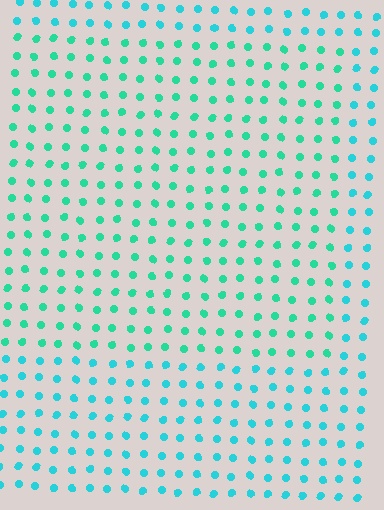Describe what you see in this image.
The image is filled with small cyan elements in a uniform arrangement. A rectangle-shaped region is visible where the elements are tinted to a slightly different hue, forming a subtle color boundary.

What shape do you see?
I see a rectangle.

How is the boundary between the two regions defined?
The boundary is defined purely by a slight shift in hue (about 24 degrees). Spacing, size, and orientation are identical on both sides.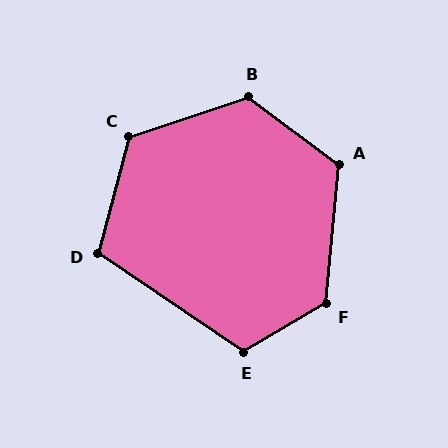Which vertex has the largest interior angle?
F, at approximately 126 degrees.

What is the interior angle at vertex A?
Approximately 121 degrees (obtuse).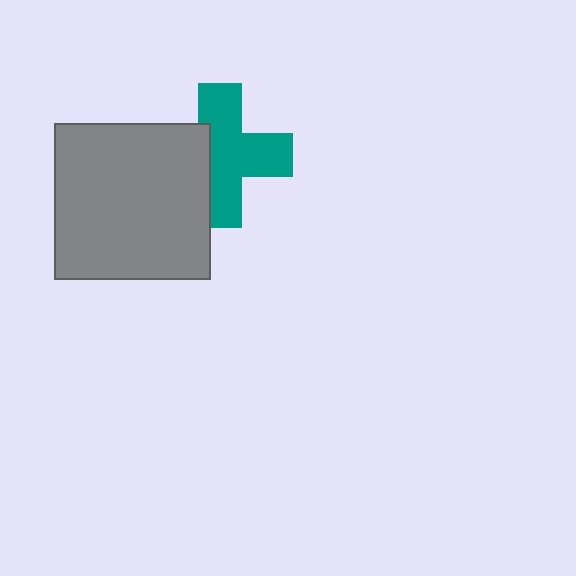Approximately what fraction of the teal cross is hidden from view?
Roughly 34% of the teal cross is hidden behind the gray square.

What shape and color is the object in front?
The object in front is a gray square.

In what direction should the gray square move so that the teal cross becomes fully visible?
The gray square should move left. That is the shortest direction to clear the overlap and leave the teal cross fully visible.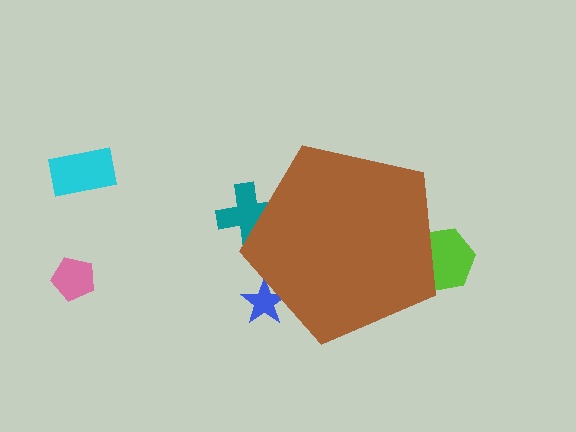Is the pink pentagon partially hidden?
No, the pink pentagon is fully visible.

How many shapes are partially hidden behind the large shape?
3 shapes are partially hidden.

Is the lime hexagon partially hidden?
Yes, the lime hexagon is partially hidden behind the brown pentagon.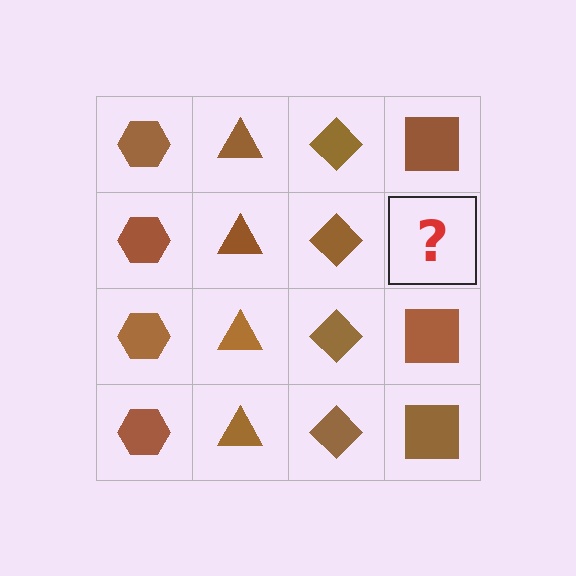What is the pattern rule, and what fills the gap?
The rule is that each column has a consistent shape. The gap should be filled with a brown square.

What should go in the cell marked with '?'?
The missing cell should contain a brown square.